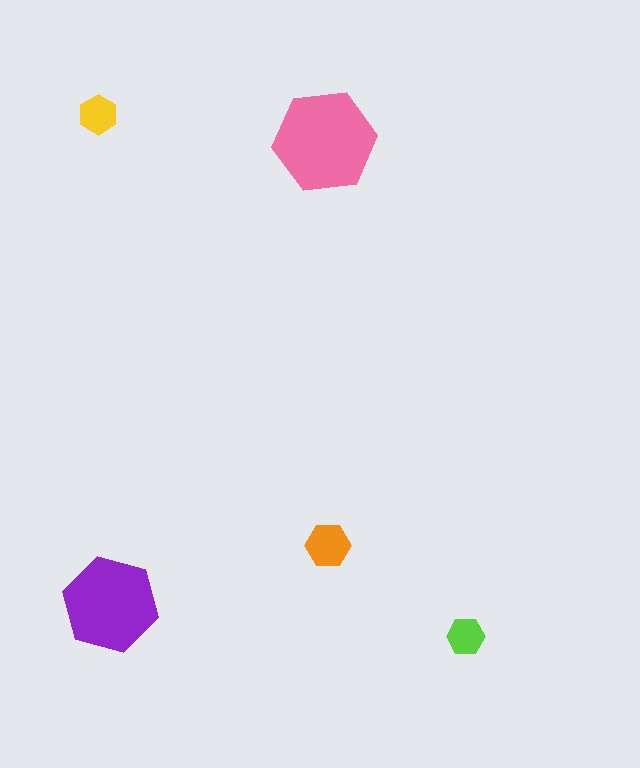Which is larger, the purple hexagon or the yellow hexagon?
The purple one.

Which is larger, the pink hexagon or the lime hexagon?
The pink one.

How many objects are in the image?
There are 5 objects in the image.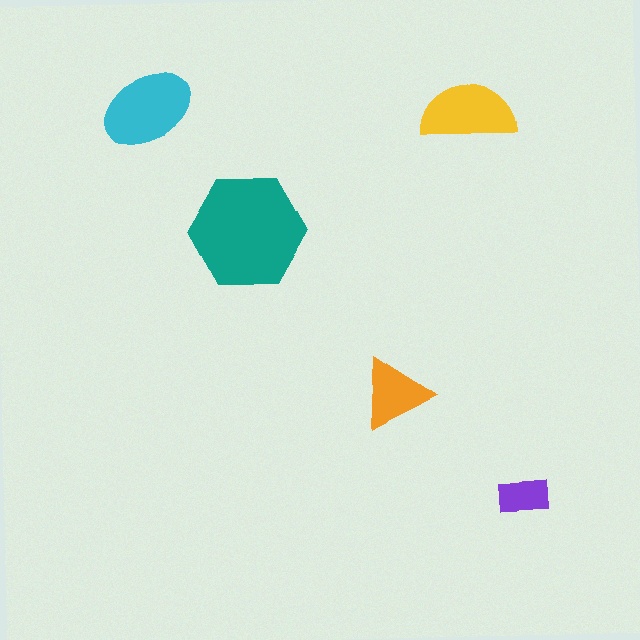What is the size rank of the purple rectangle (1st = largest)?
5th.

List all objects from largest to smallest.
The teal hexagon, the cyan ellipse, the yellow semicircle, the orange triangle, the purple rectangle.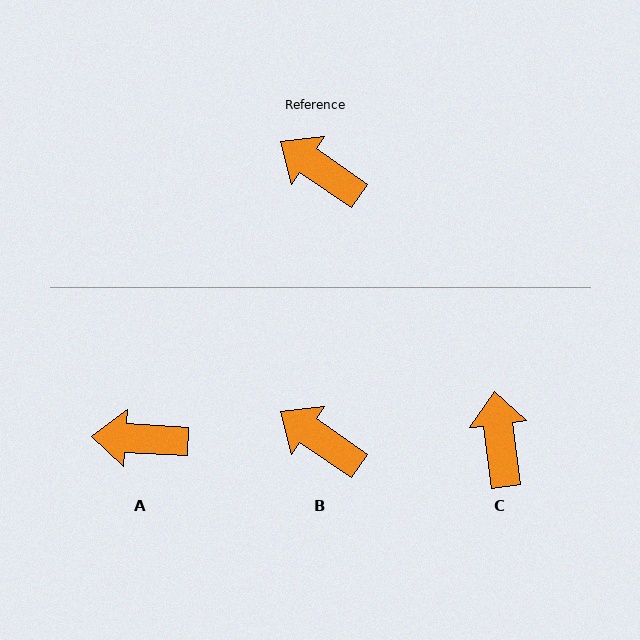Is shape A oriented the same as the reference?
No, it is off by about 31 degrees.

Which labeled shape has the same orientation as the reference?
B.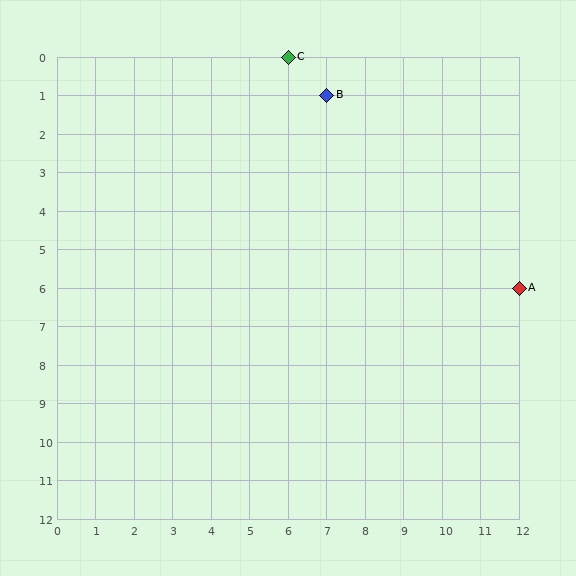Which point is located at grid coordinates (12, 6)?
Point A is at (12, 6).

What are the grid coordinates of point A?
Point A is at grid coordinates (12, 6).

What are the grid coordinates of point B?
Point B is at grid coordinates (7, 1).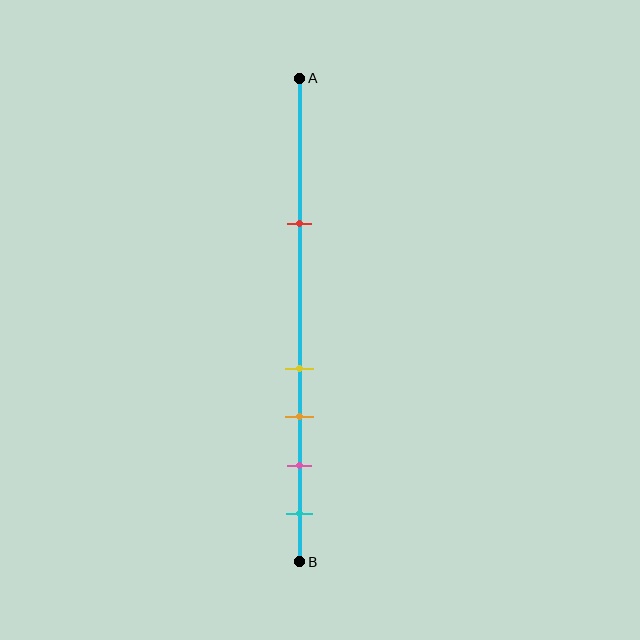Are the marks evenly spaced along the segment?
No, the marks are not evenly spaced.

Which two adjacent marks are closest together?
The yellow and orange marks are the closest adjacent pair.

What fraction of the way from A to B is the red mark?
The red mark is approximately 30% (0.3) of the way from A to B.